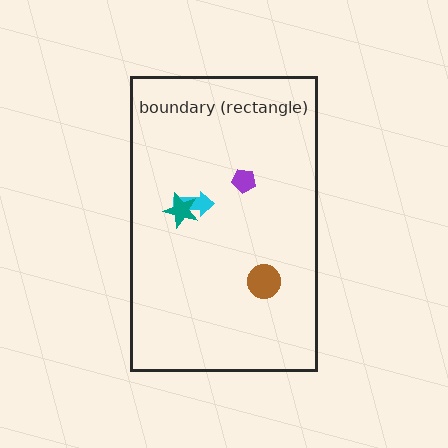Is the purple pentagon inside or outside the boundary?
Inside.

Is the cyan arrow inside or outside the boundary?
Inside.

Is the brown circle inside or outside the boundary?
Inside.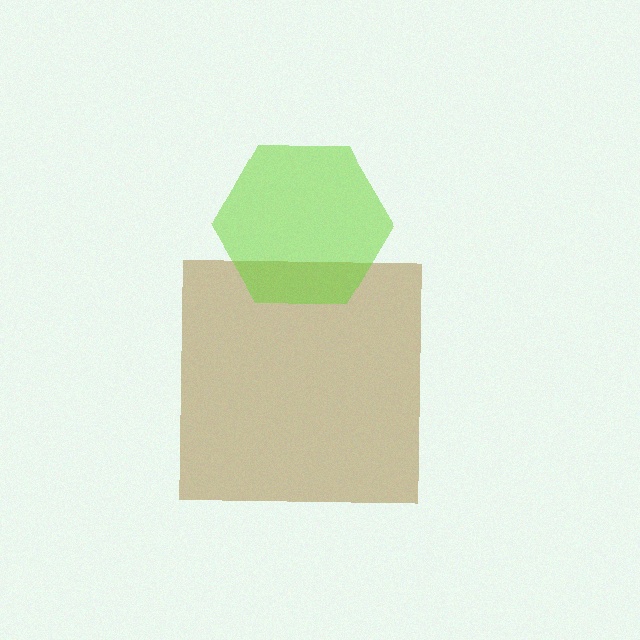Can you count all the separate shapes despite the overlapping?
Yes, there are 2 separate shapes.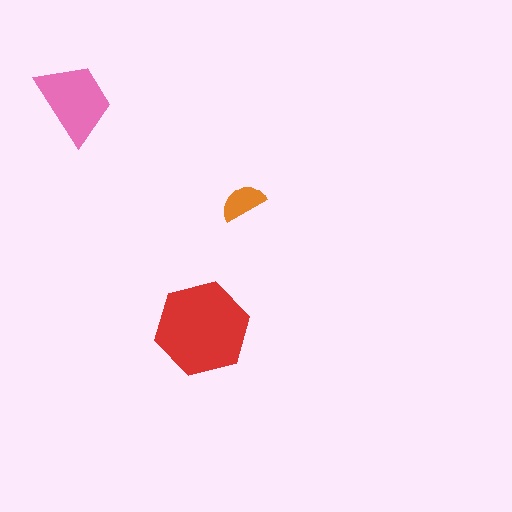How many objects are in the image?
There are 3 objects in the image.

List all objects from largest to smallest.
The red hexagon, the pink trapezoid, the orange semicircle.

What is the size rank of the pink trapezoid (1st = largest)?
2nd.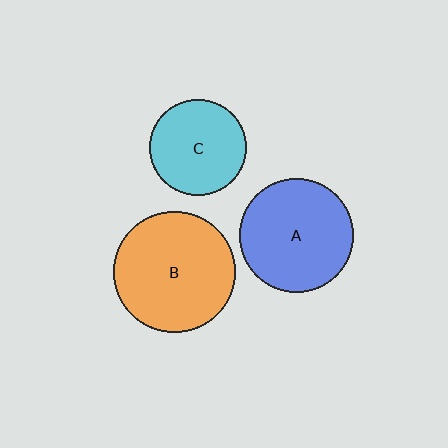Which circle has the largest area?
Circle B (orange).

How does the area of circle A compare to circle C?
Approximately 1.4 times.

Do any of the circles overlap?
No, none of the circles overlap.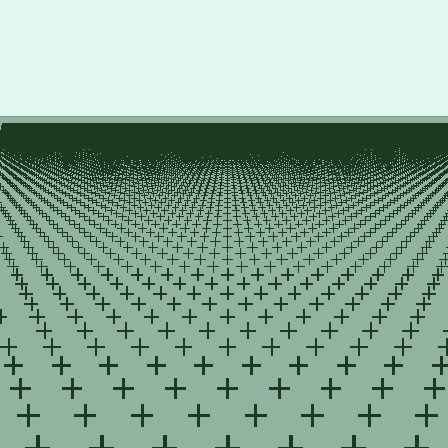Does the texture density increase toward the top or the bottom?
Density increases toward the top.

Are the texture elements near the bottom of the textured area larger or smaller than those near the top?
Larger. Near the bottom, elements are closer to the viewer and appear at a bigger on-screen size.